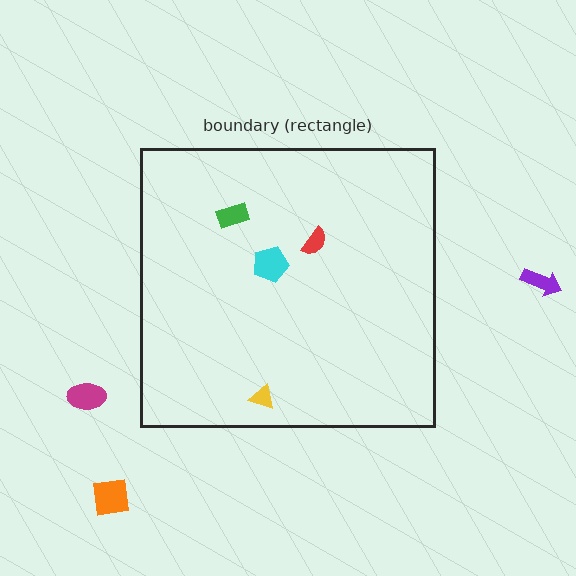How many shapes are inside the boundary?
4 inside, 3 outside.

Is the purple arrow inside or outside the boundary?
Outside.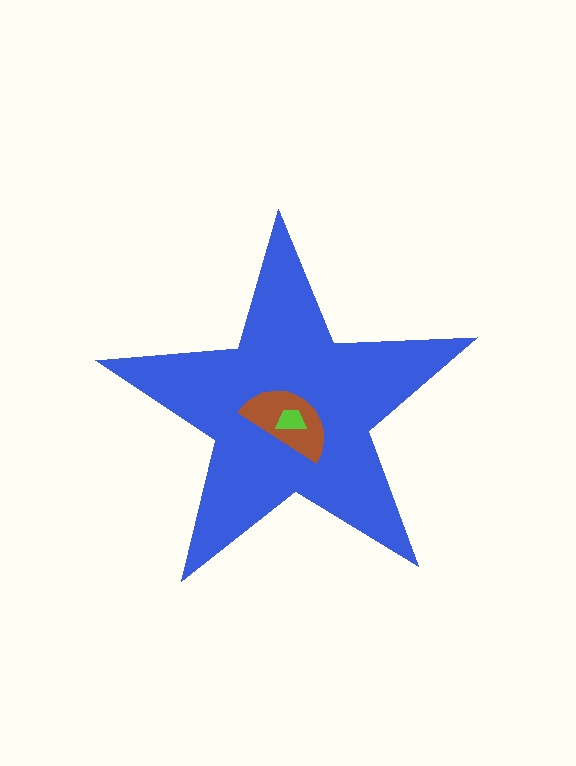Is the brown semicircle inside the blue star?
Yes.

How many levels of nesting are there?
3.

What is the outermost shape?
The blue star.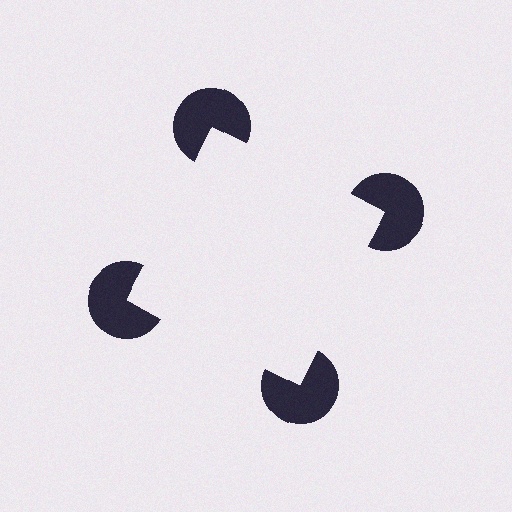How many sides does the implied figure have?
4 sides.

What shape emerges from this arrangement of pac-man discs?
An illusory square — its edges are inferred from the aligned wedge cuts in the pac-man discs, not physically drawn.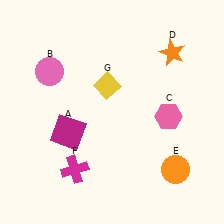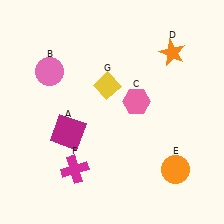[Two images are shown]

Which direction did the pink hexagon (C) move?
The pink hexagon (C) moved left.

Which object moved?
The pink hexagon (C) moved left.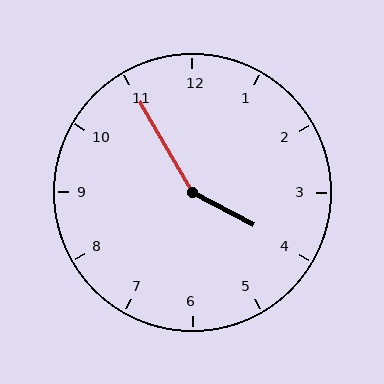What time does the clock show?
3:55.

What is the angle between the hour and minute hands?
Approximately 148 degrees.